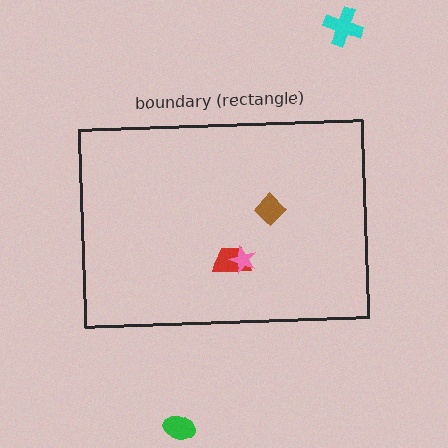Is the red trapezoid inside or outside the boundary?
Inside.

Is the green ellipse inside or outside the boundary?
Outside.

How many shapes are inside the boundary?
3 inside, 2 outside.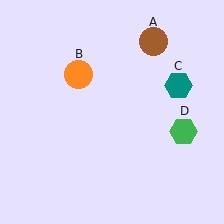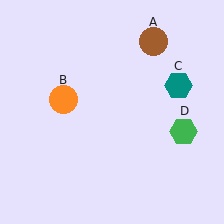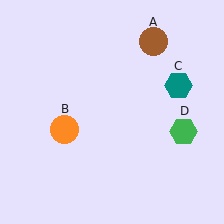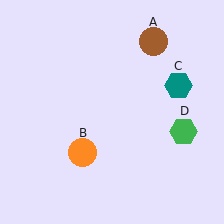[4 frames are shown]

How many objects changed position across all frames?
1 object changed position: orange circle (object B).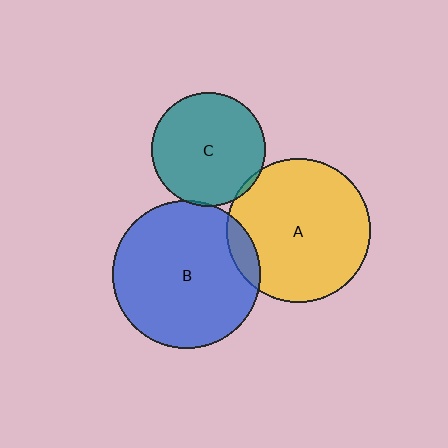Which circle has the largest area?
Circle B (blue).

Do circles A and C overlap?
Yes.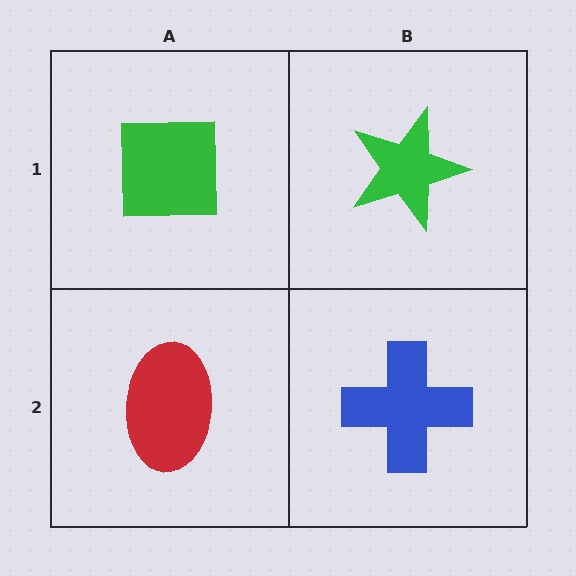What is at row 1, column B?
A green star.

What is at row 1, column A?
A green square.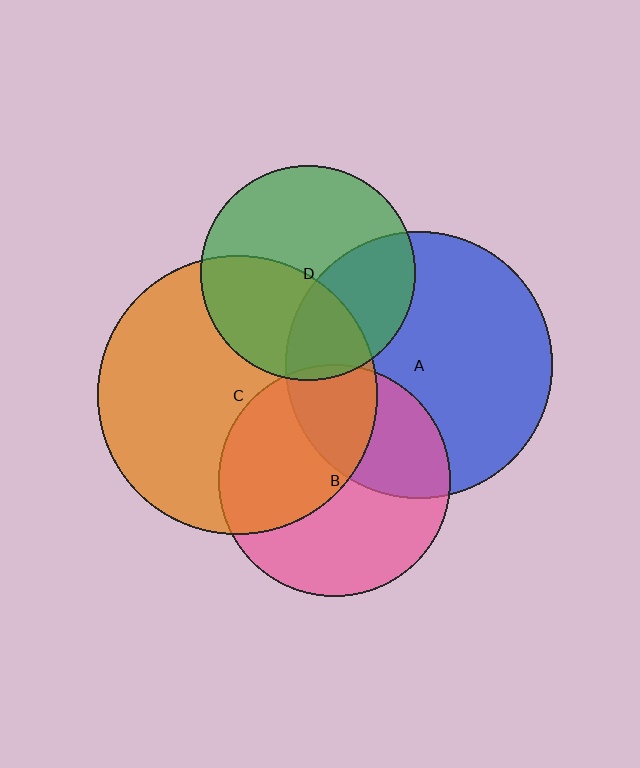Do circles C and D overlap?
Yes.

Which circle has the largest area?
Circle C (orange).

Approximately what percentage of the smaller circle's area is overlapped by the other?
Approximately 40%.